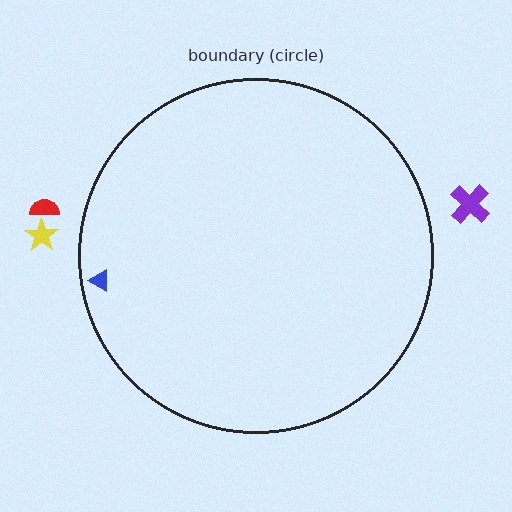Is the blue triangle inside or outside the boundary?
Inside.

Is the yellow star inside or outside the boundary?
Outside.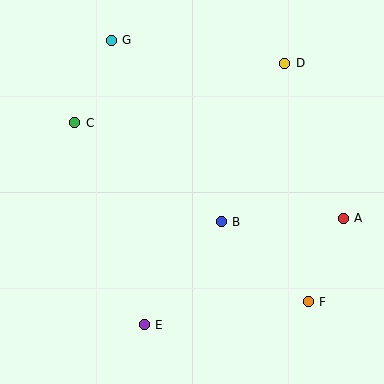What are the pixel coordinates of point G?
Point G is at (111, 40).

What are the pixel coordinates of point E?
Point E is at (144, 325).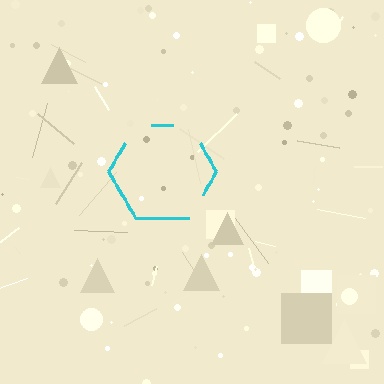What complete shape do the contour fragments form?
The contour fragments form a hexagon.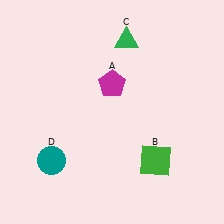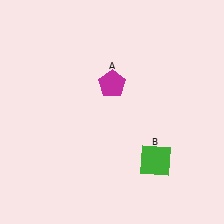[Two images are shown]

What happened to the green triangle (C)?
The green triangle (C) was removed in Image 2. It was in the top-right area of Image 1.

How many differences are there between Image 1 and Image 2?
There are 2 differences between the two images.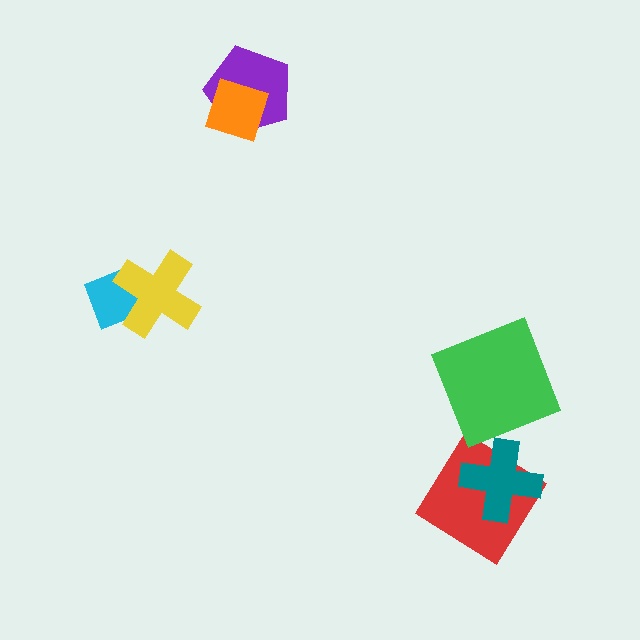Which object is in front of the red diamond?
The teal cross is in front of the red diamond.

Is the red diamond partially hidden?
Yes, it is partially covered by another shape.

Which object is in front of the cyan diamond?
The yellow cross is in front of the cyan diamond.